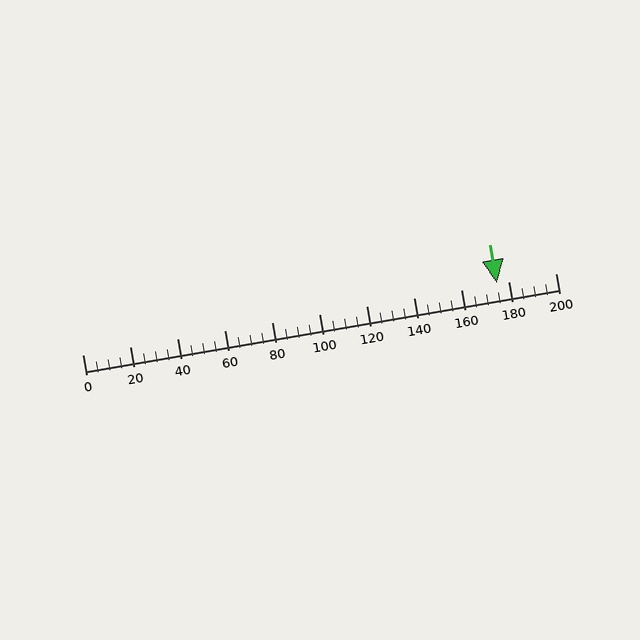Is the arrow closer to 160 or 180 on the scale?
The arrow is closer to 180.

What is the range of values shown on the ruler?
The ruler shows values from 0 to 200.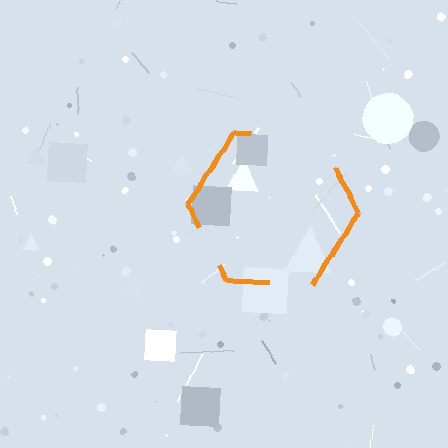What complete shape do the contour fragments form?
The contour fragments form a hexagon.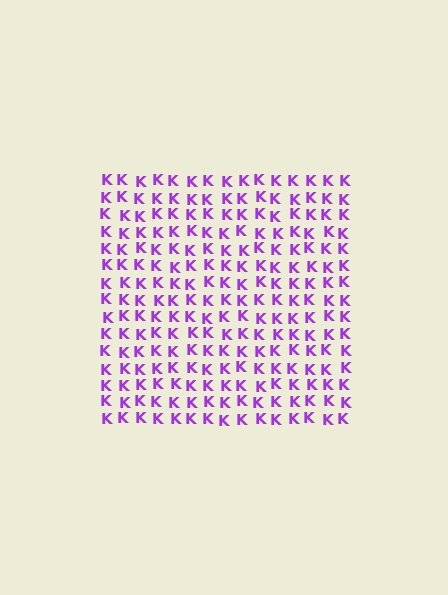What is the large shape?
The large shape is a square.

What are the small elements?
The small elements are letter K's.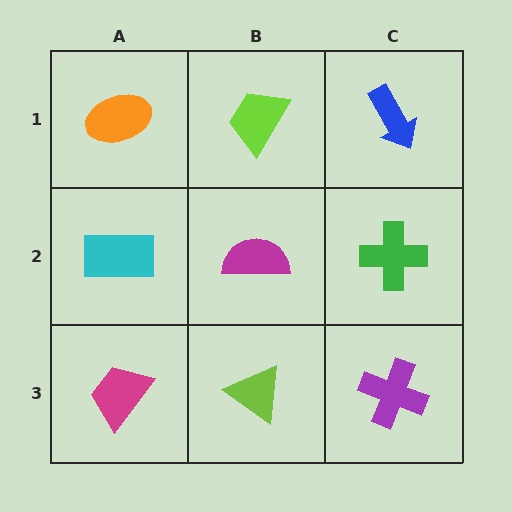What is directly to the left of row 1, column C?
A lime trapezoid.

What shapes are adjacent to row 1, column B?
A magenta semicircle (row 2, column B), an orange ellipse (row 1, column A), a blue arrow (row 1, column C).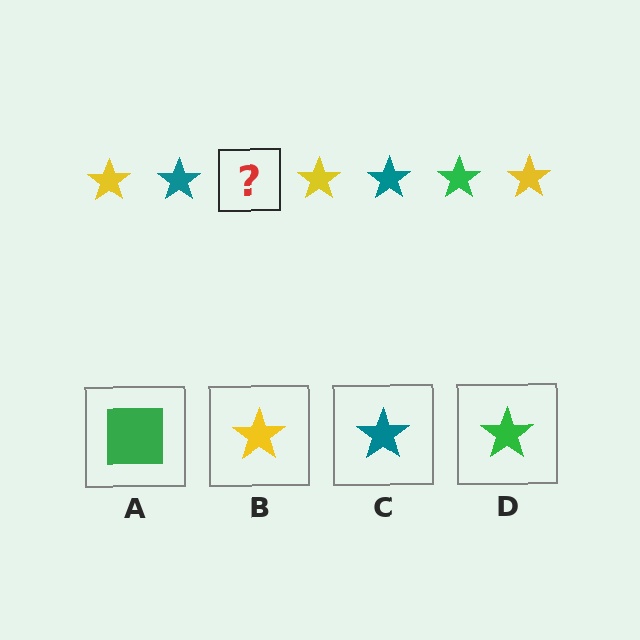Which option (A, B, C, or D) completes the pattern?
D.